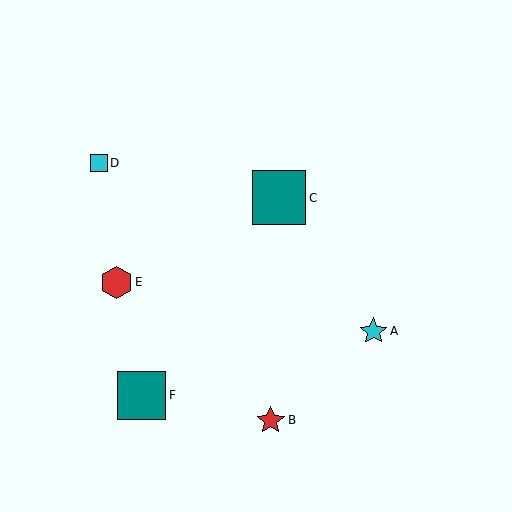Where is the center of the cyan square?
The center of the cyan square is at (99, 163).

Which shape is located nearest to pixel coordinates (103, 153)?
The cyan square (labeled D) at (99, 163) is nearest to that location.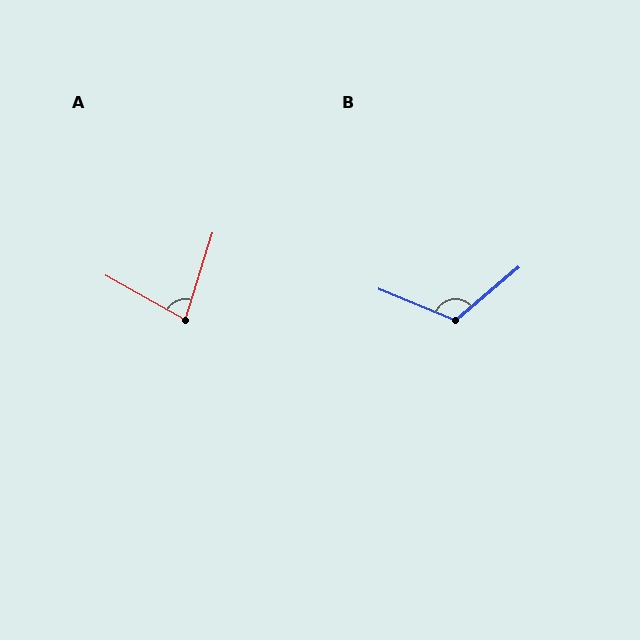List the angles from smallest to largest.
A (78°), B (117°).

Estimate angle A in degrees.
Approximately 78 degrees.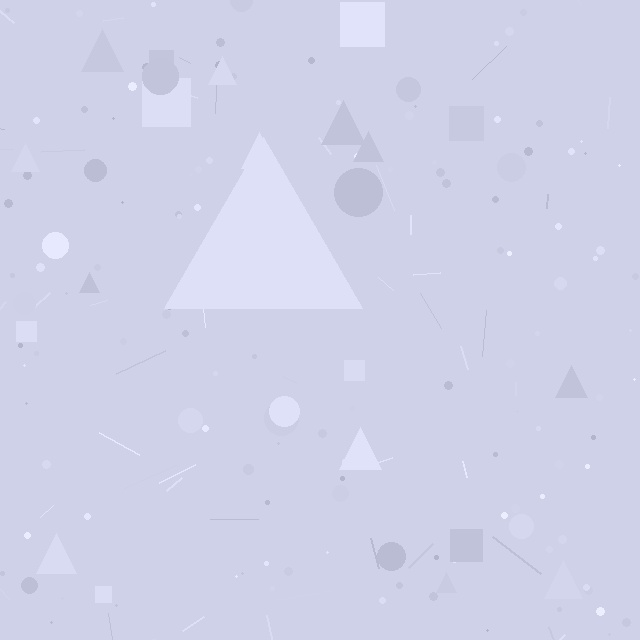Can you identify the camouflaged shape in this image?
The camouflaged shape is a triangle.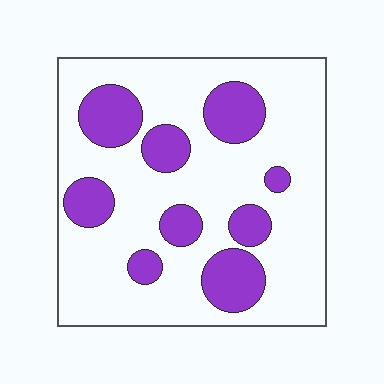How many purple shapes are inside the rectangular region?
9.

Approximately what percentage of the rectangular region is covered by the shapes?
Approximately 25%.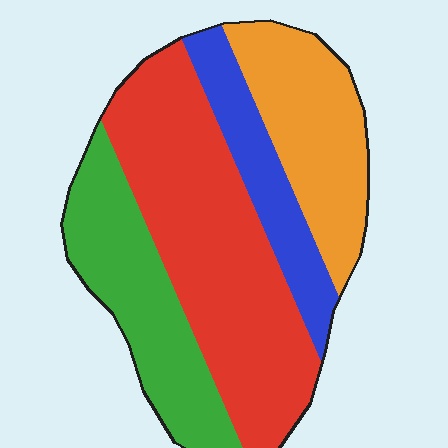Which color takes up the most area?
Red, at roughly 40%.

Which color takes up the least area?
Blue, at roughly 15%.